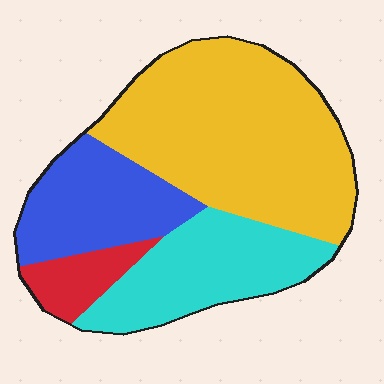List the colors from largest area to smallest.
From largest to smallest: yellow, cyan, blue, red.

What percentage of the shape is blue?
Blue takes up about one fifth (1/5) of the shape.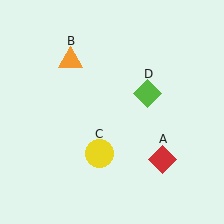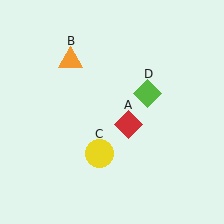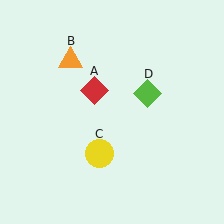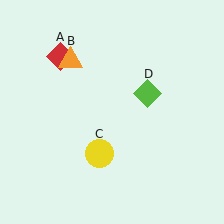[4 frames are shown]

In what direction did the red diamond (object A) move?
The red diamond (object A) moved up and to the left.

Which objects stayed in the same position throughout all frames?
Orange triangle (object B) and yellow circle (object C) and lime diamond (object D) remained stationary.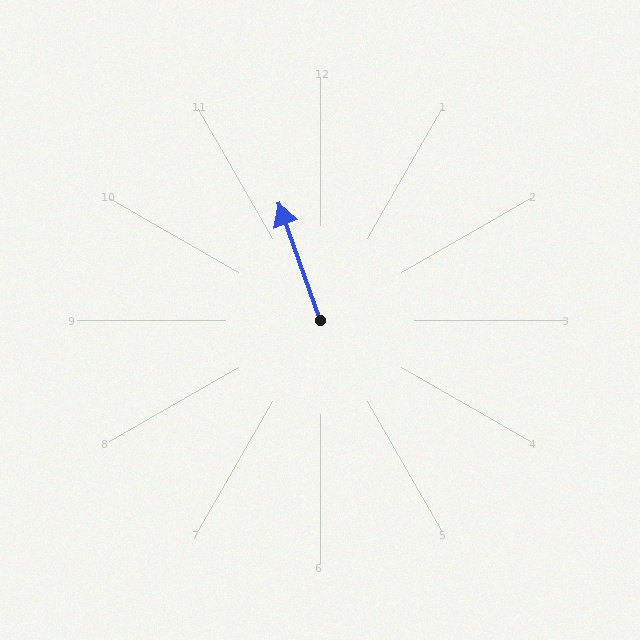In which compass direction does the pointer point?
North.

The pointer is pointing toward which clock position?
Roughly 11 o'clock.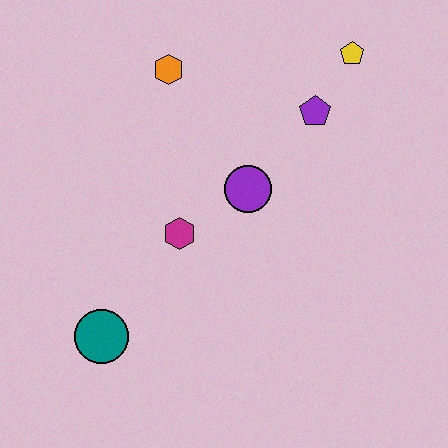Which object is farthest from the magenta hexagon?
The yellow pentagon is farthest from the magenta hexagon.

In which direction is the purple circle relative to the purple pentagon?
The purple circle is below the purple pentagon.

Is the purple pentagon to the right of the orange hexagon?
Yes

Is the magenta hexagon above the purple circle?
No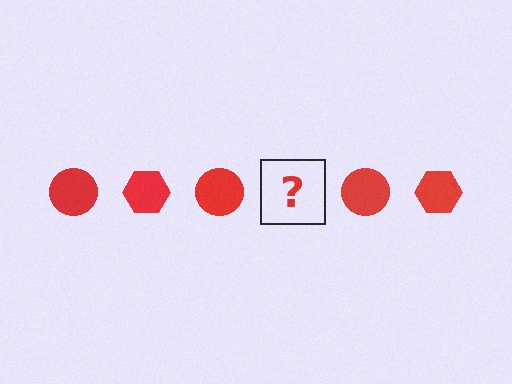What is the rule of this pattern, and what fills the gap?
The rule is that the pattern cycles through circle, hexagon shapes in red. The gap should be filled with a red hexagon.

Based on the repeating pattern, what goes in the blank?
The blank should be a red hexagon.